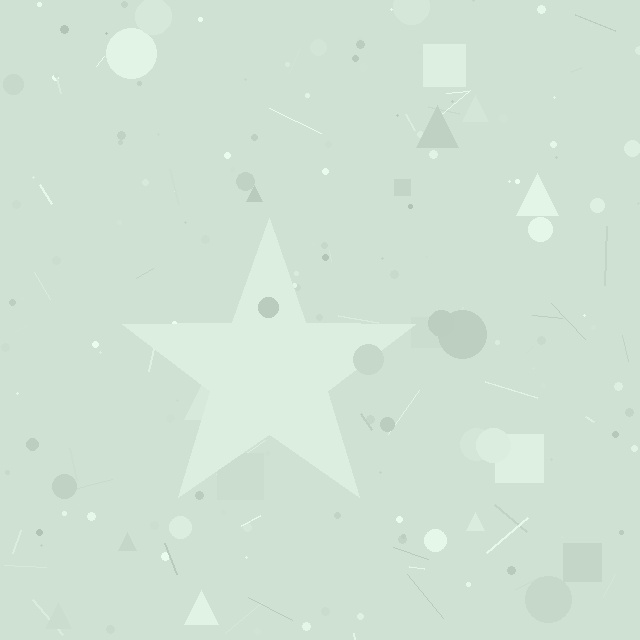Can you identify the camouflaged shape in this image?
The camouflaged shape is a star.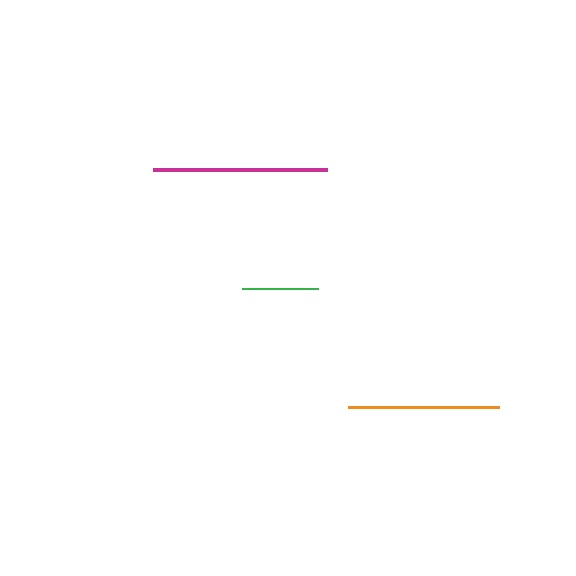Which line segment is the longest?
The magenta line is the longest at approximately 174 pixels.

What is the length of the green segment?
The green segment is approximately 76 pixels long.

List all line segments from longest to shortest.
From longest to shortest: magenta, orange, green.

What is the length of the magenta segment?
The magenta segment is approximately 174 pixels long.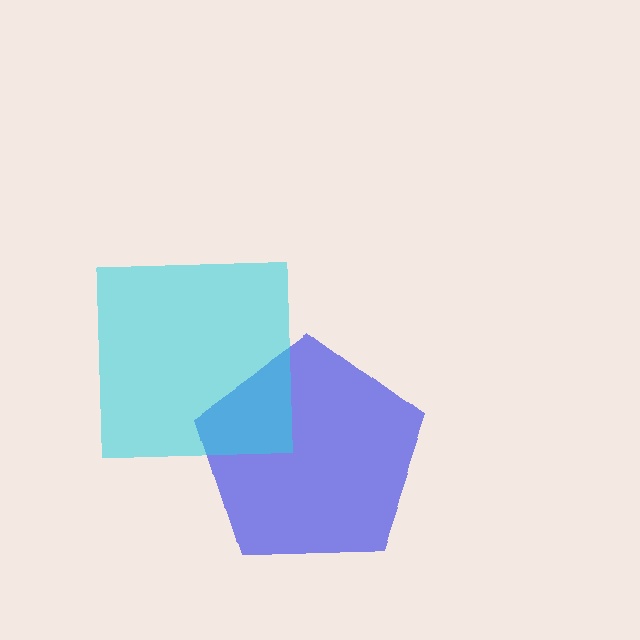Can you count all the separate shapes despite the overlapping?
Yes, there are 2 separate shapes.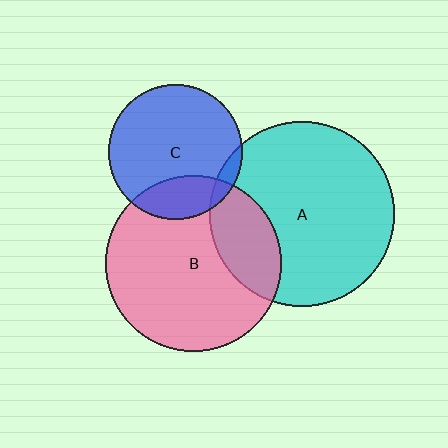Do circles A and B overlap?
Yes.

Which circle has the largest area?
Circle A (cyan).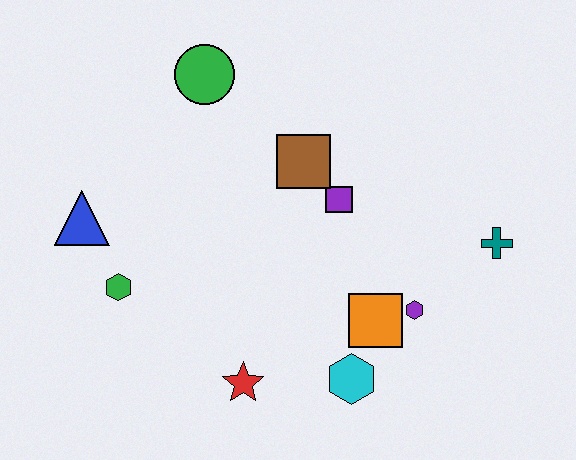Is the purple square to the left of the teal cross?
Yes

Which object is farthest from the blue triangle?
The teal cross is farthest from the blue triangle.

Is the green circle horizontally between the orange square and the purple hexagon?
No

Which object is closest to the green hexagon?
The blue triangle is closest to the green hexagon.